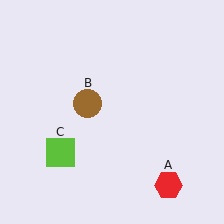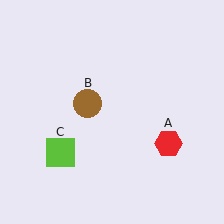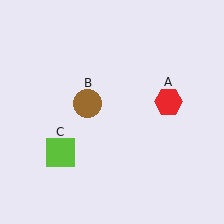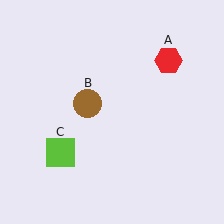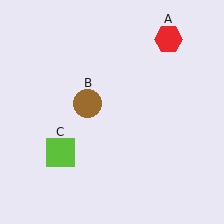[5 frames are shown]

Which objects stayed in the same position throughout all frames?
Brown circle (object B) and lime square (object C) remained stationary.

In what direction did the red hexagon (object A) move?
The red hexagon (object A) moved up.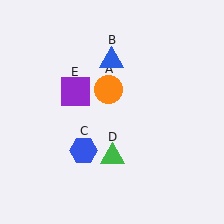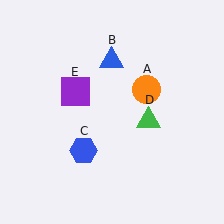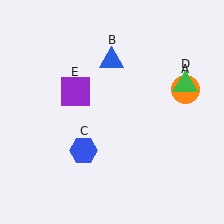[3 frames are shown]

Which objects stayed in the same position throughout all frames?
Blue triangle (object B) and blue hexagon (object C) and purple square (object E) remained stationary.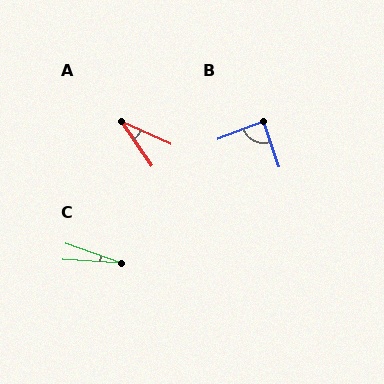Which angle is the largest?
B, at approximately 87 degrees.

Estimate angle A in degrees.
Approximately 30 degrees.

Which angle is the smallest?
C, at approximately 15 degrees.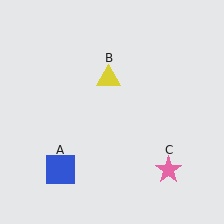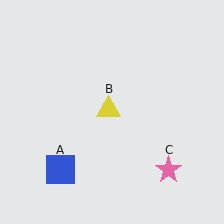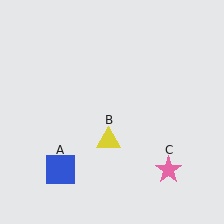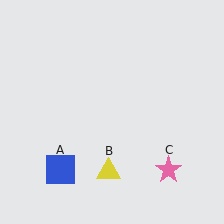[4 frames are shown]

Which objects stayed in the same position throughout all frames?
Blue square (object A) and pink star (object C) remained stationary.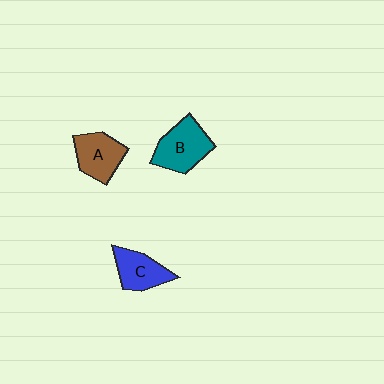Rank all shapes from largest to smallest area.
From largest to smallest: B (teal), A (brown), C (blue).